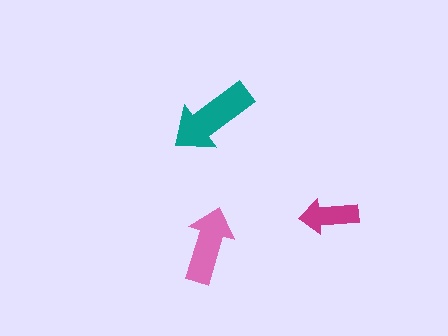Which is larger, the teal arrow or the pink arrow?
The teal one.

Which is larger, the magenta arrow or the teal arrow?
The teal one.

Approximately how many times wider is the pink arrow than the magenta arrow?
About 1.5 times wider.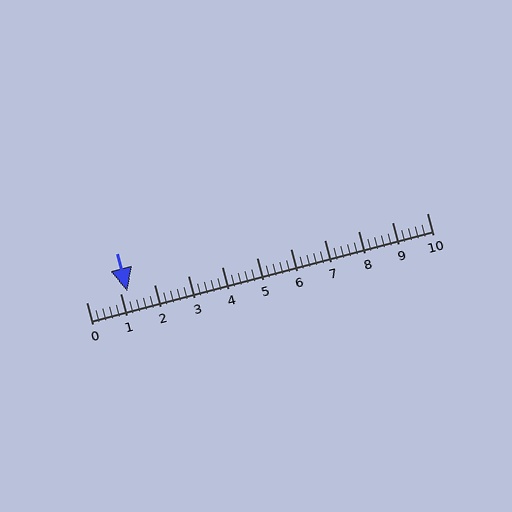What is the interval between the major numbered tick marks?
The major tick marks are spaced 1 units apart.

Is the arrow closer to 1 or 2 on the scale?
The arrow is closer to 1.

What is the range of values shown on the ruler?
The ruler shows values from 0 to 10.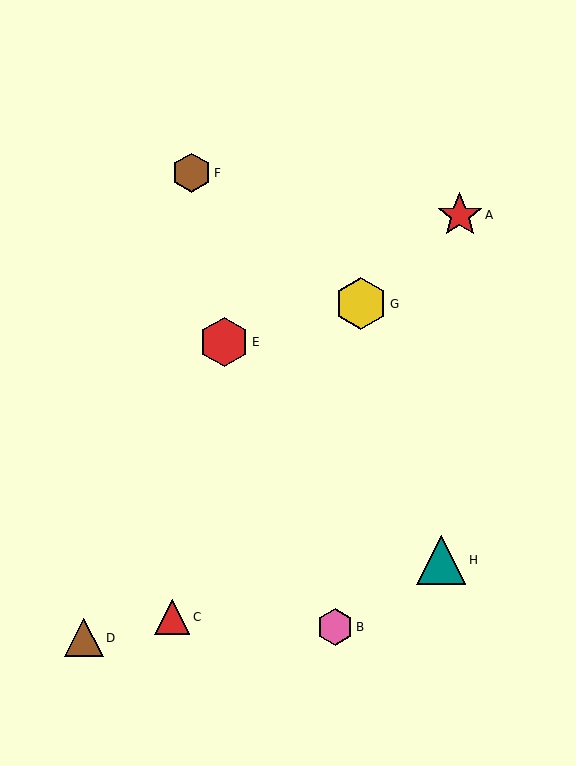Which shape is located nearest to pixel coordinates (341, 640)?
The pink hexagon (labeled B) at (335, 627) is nearest to that location.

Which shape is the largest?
The yellow hexagon (labeled G) is the largest.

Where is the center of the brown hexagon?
The center of the brown hexagon is at (192, 173).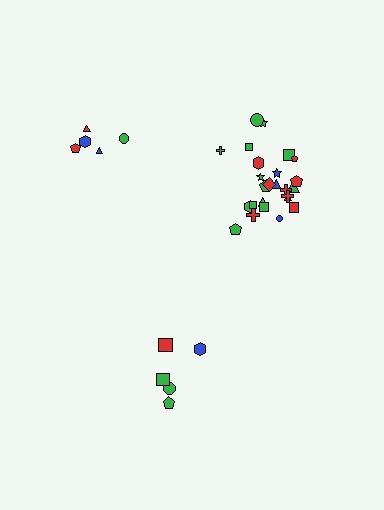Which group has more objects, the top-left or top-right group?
The top-right group.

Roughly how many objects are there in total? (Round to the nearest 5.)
Roughly 35 objects in total.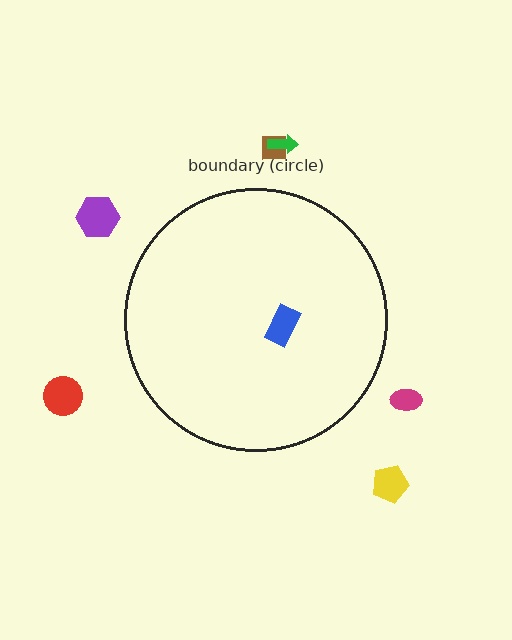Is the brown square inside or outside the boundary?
Outside.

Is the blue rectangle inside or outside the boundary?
Inside.